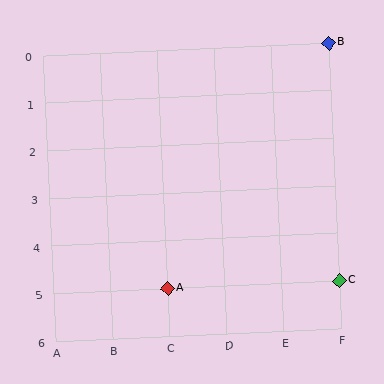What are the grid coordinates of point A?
Point A is at grid coordinates (C, 5).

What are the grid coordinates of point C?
Point C is at grid coordinates (F, 5).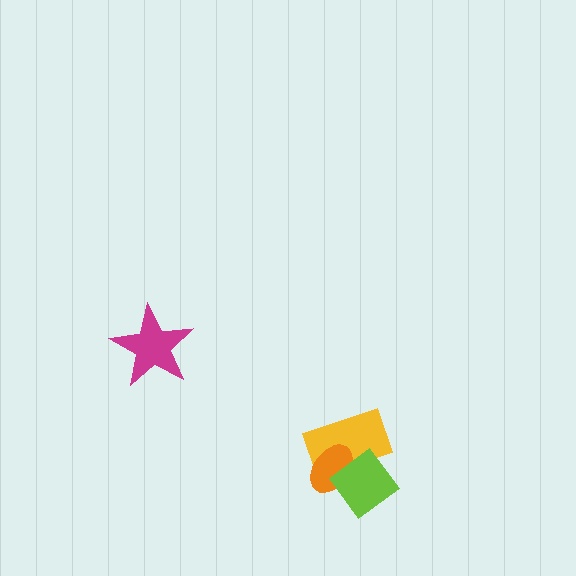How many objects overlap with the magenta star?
0 objects overlap with the magenta star.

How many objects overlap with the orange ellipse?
2 objects overlap with the orange ellipse.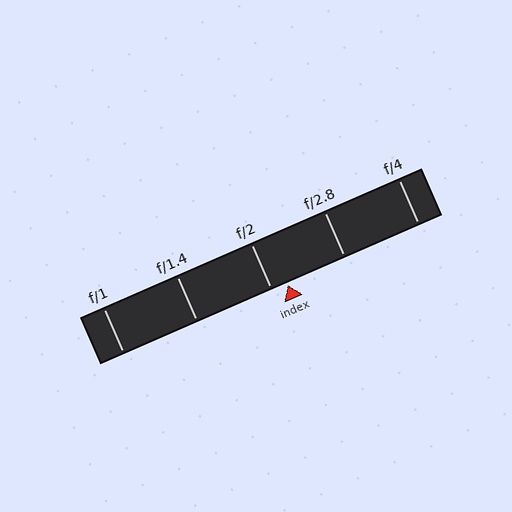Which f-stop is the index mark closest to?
The index mark is closest to f/2.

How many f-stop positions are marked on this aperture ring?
There are 5 f-stop positions marked.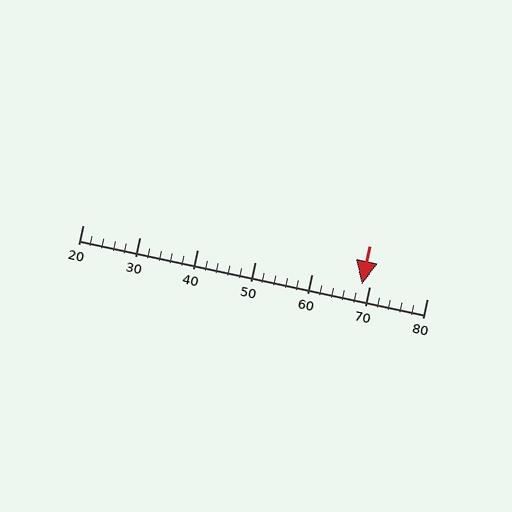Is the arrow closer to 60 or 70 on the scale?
The arrow is closer to 70.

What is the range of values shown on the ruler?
The ruler shows values from 20 to 80.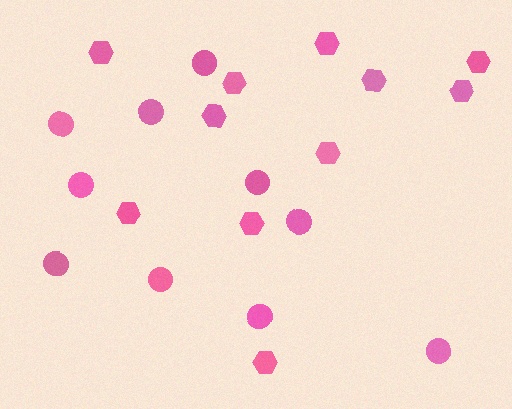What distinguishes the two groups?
There are 2 groups: one group of hexagons (11) and one group of circles (10).